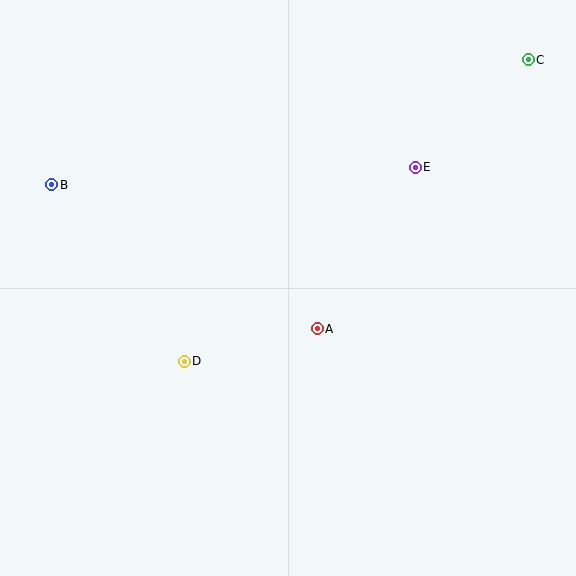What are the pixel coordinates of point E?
Point E is at (415, 167).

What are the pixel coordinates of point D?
Point D is at (184, 361).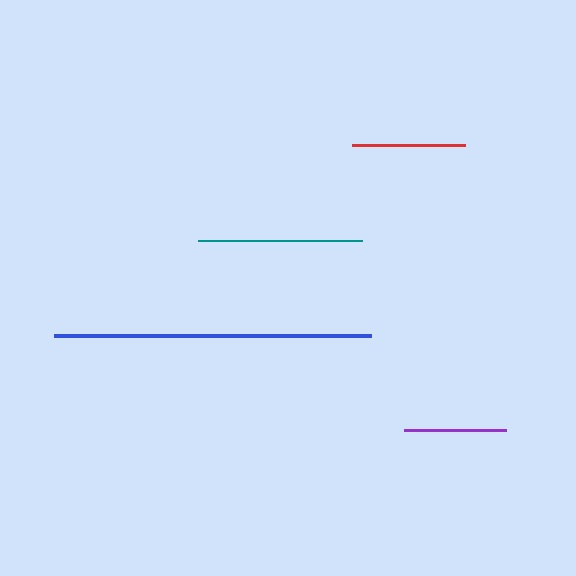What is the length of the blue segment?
The blue segment is approximately 318 pixels long.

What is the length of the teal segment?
The teal segment is approximately 164 pixels long.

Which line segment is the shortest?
The purple line is the shortest at approximately 102 pixels.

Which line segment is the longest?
The blue line is the longest at approximately 318 pixels.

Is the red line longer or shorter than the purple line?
The red line is longer than the purple line.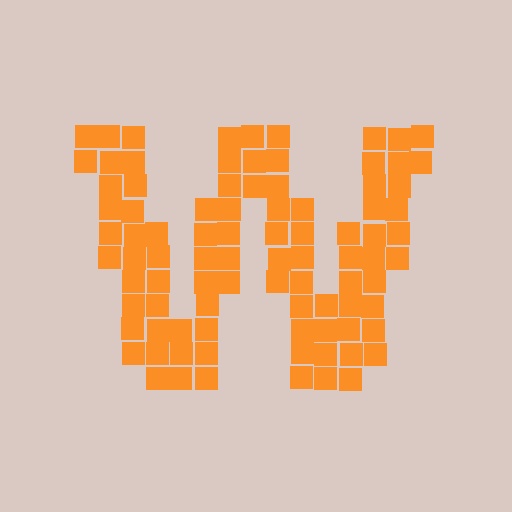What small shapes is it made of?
It is made of small squares.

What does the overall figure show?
The overall figure shows the letter W.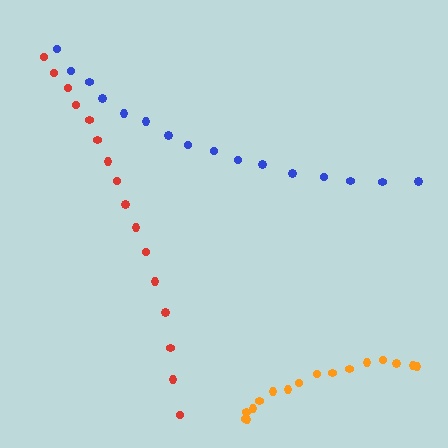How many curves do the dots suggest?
There are 3 distinct paths.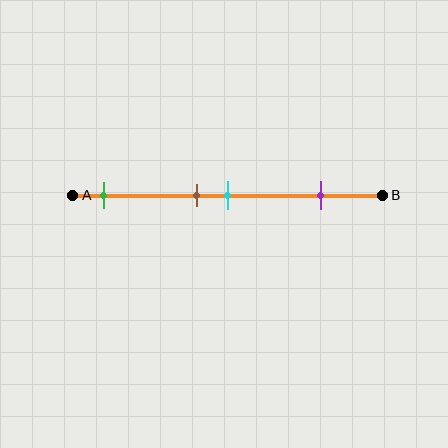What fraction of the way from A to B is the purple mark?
The purple mark is approximately 80% (0.8) of the way from A to B.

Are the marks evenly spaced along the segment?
No, the marks are not evenly spaced.